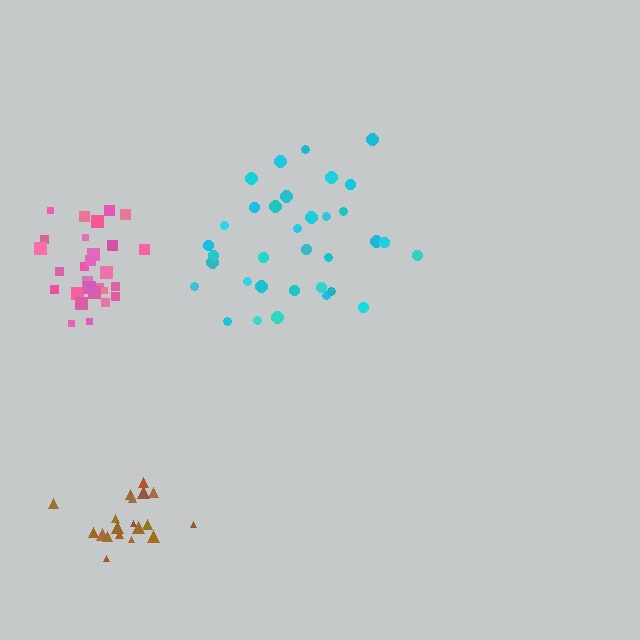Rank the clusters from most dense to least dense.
pink, brown, cyan.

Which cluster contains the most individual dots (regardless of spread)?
Cyan (34).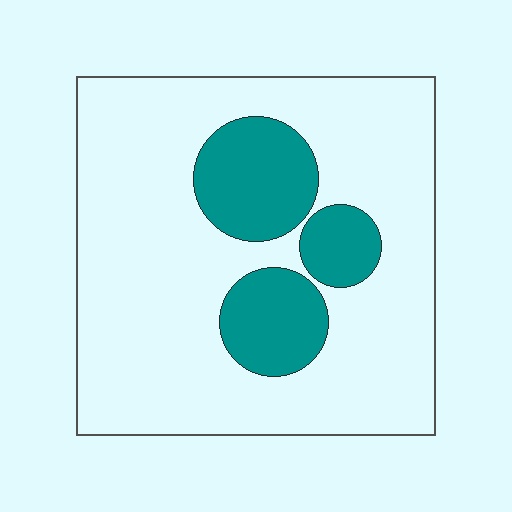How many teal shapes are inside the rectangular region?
3.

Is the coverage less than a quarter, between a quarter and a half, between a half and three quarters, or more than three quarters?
Less than a quarter.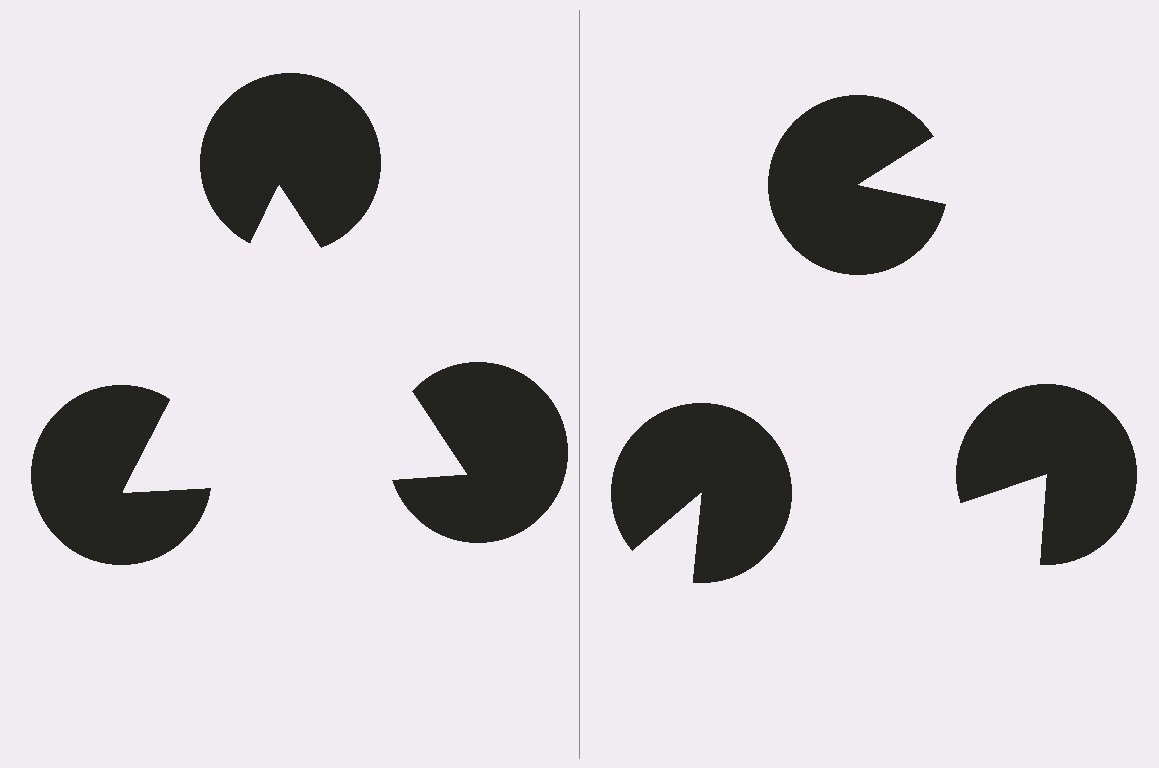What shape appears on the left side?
An illusory triangle.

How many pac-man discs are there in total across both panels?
6 — 3 on each side.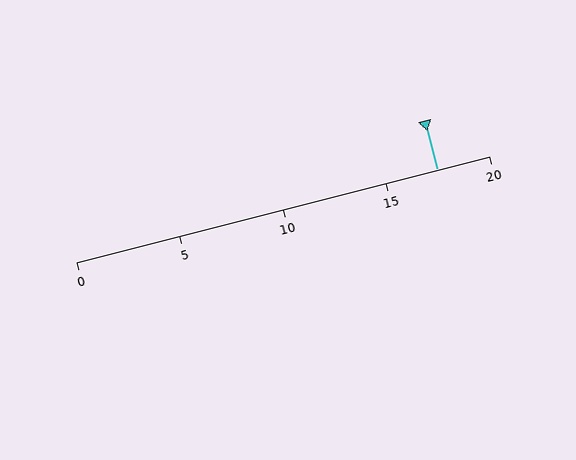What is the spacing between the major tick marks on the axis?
The major ticks are spaced 5 apart.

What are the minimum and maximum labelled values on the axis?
The axis runs from 0 to 20.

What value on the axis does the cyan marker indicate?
The marker indicates approximately 17.5.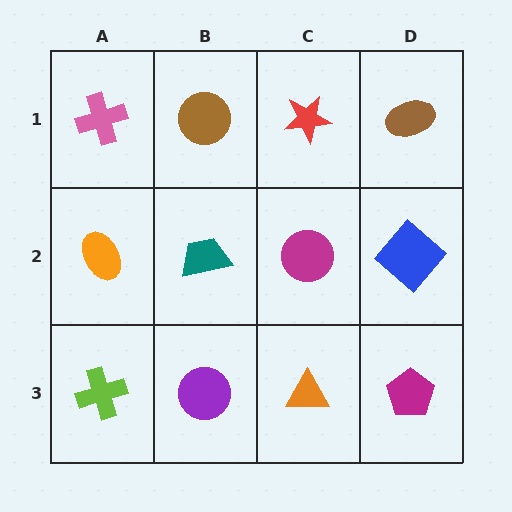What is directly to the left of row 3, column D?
An orange triangle.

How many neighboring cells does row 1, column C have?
3.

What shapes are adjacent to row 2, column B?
A brown circle (row 1, column B), a purple circle (row 3, column B), an orange ellipse (row 2, column A), a magenta circle (row 2, column C).